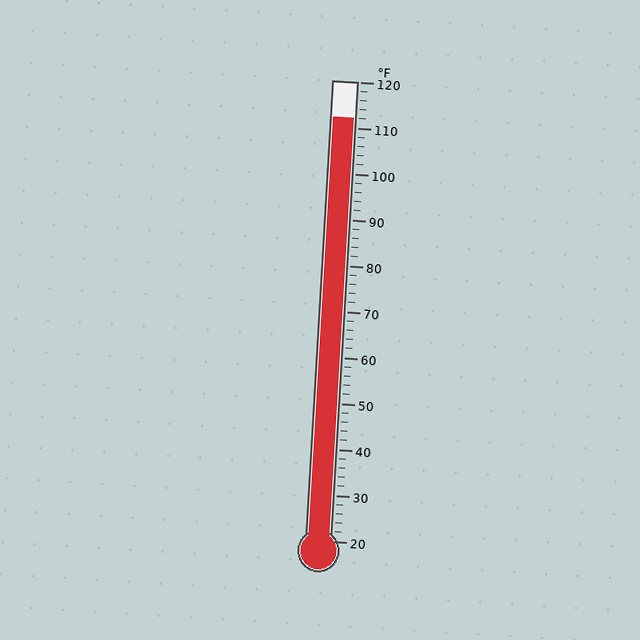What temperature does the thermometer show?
The thermometer shows approximately 112°F.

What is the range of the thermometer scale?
The thermometer scale ranges from 20°F to 120°F.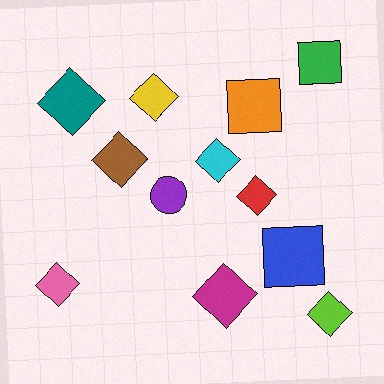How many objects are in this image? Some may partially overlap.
There are 12 objects.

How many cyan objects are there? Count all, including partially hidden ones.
There is 1 cyan object.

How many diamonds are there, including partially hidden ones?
There are 8 diamonds.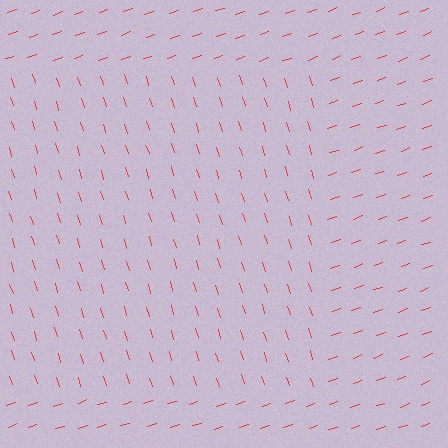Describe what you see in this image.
The image is filled with small red line segments. A rectangle region in the image has lines oriented differently from the surrounding lines, creating a visible texture boundary.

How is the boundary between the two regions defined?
The boundary is defined purely by a change in line orientation (approximately 88 degrees difference). All lines are the same color and thickness.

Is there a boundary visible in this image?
Yes, there is a texture boundary formed by a change in line orientation.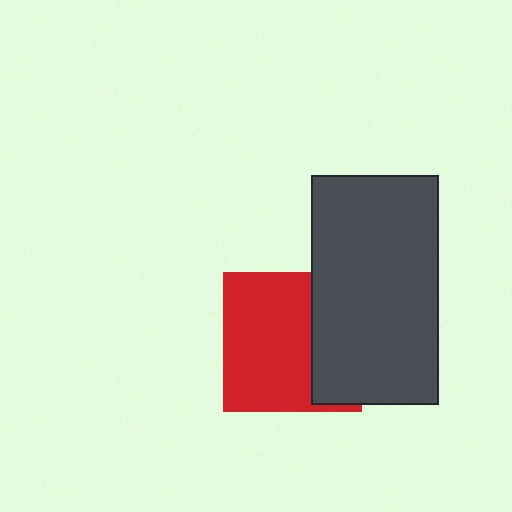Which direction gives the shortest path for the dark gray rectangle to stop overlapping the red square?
Moving right gives the shortest separation.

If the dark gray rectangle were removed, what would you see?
You would see the complete red square.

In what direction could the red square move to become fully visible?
The red square could move left. That would shift it out from behind the dark gray rectangle entirely.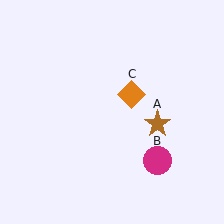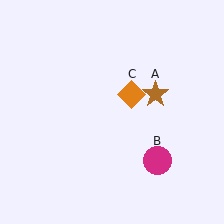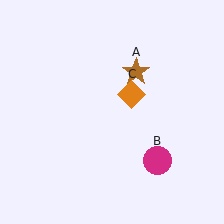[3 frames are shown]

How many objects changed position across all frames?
1 object changed position: brown star (object A).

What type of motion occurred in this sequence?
The brown star (object A) rotated counterclockwise around the center of the scene.